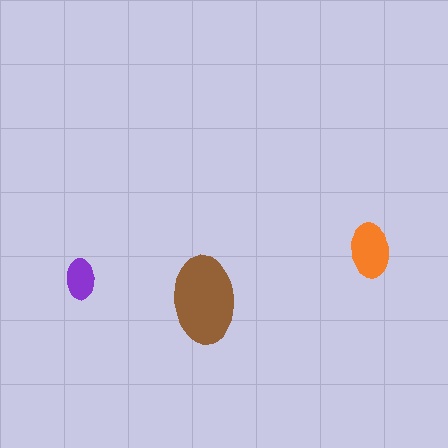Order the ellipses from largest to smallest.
the brown one, the orange one, the purple one.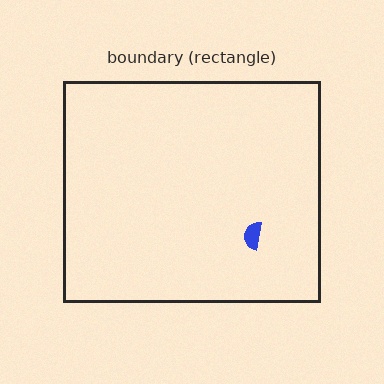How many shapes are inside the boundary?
1 inside, 0 outside.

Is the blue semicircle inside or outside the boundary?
Inside.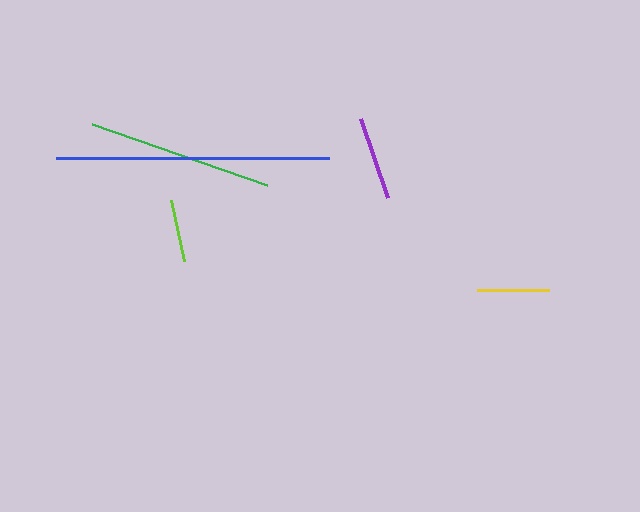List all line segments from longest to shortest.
From longest to shortest: blue, green, purple, yellow, lime.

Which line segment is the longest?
The blue line is the longest at approximately 273 pixels.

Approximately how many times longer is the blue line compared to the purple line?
The blue line is approximately 3.3 times the length of the purple line.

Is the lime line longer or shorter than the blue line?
The blue line is longer than the lime line.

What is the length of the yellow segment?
The yellow segment is approximately 72 pixels long.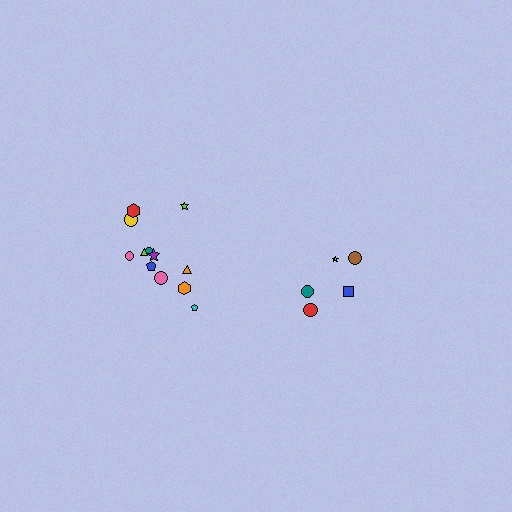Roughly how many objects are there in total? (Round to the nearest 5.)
Roughly 15 objects in total.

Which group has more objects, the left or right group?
The left group.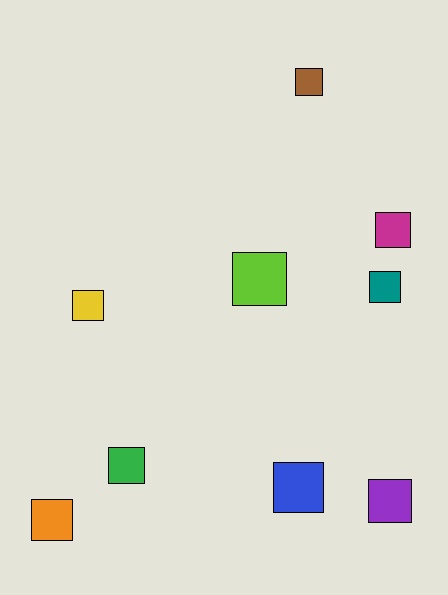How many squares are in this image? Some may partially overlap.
There are 9 squares.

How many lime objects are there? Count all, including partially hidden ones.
There is 1 lime object.